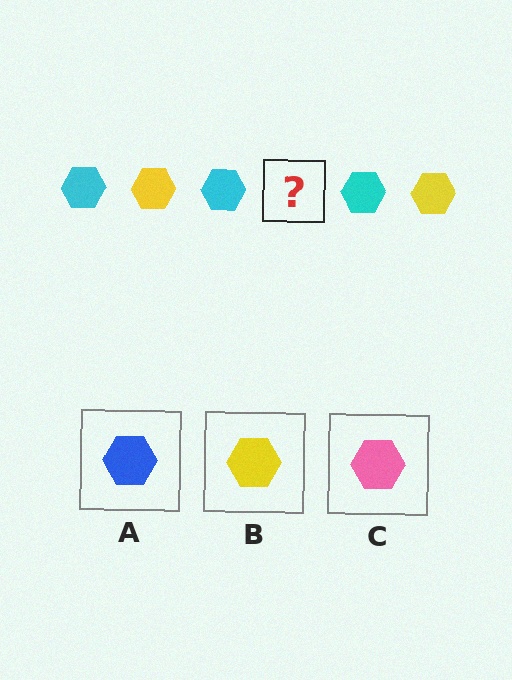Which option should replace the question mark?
Option B.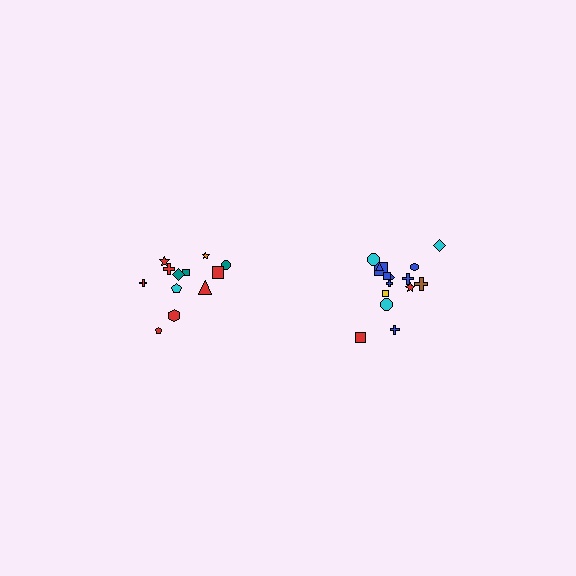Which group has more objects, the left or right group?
The right group.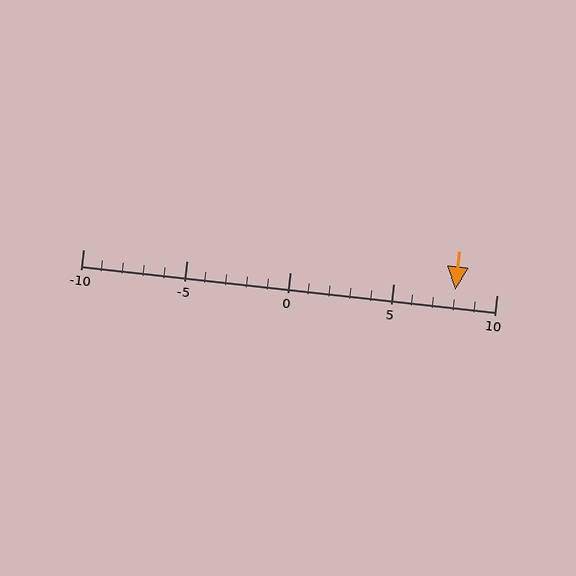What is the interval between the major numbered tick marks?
The major tick marks are spaced 5 units apart.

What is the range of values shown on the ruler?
The ruler shows values from -10 to 10.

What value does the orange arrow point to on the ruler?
The orange arrow points to approximately 8.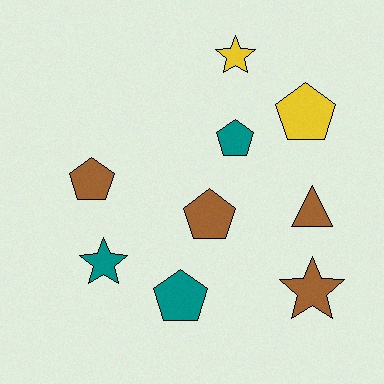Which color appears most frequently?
Brown, with 4 objects.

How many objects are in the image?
There are 9 objects.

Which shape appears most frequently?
Pentagon, with 5 objects.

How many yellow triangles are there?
There are no yellow triangles.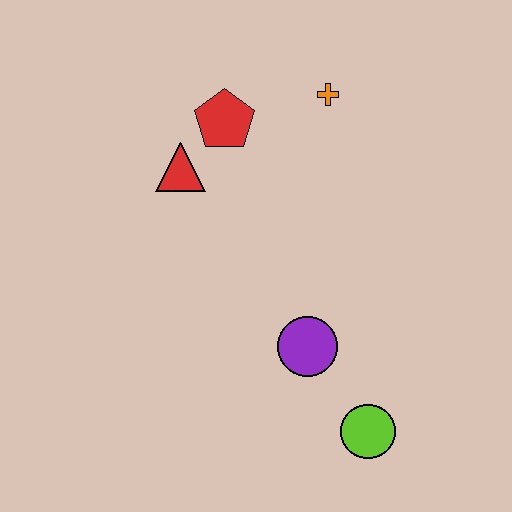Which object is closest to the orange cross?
The red pentagon is closest to the orange cross.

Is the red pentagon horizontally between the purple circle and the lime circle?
No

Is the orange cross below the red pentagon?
No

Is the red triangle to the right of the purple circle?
No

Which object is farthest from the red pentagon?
The lime circle is farthest from the red pentagon.